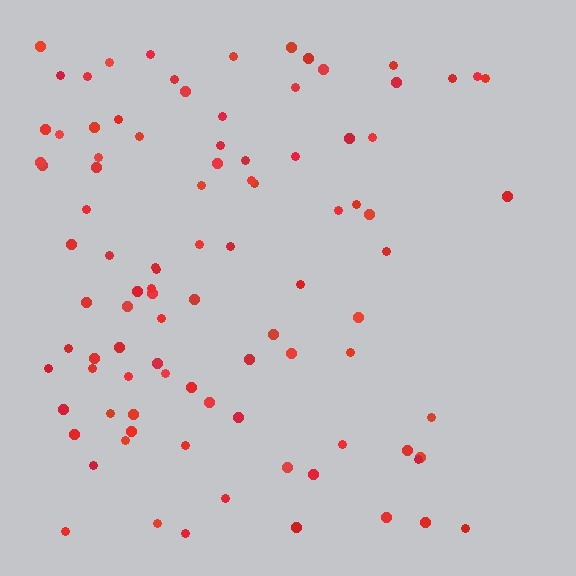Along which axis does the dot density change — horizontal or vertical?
Horizontal.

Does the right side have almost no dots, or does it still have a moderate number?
Still a moderate number, just noticeably fewer than the left.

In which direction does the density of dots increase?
From right to left, with the left side densest.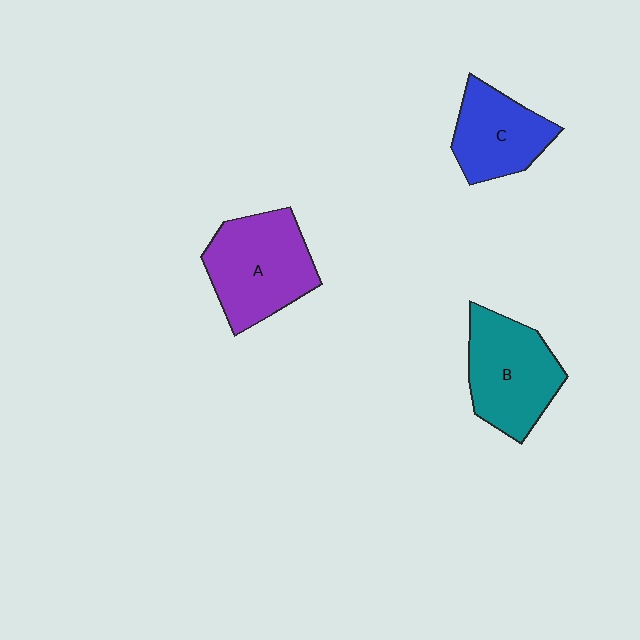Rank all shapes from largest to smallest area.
From largest to smallest: A (purple), B (teal), C (blue).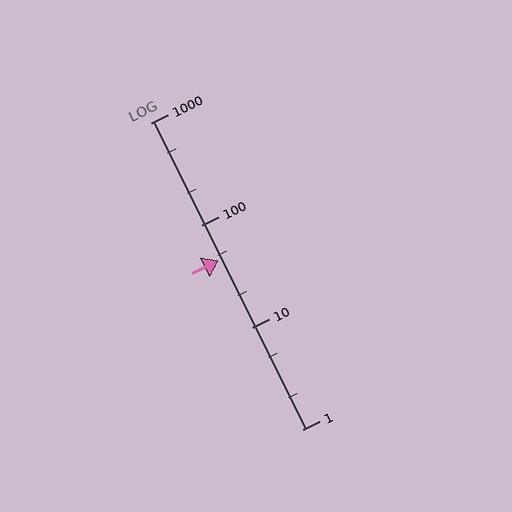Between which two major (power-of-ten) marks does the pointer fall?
The pointer is between 10 and 100.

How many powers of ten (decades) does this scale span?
The scale spans 3 decades, from 1 to 1000.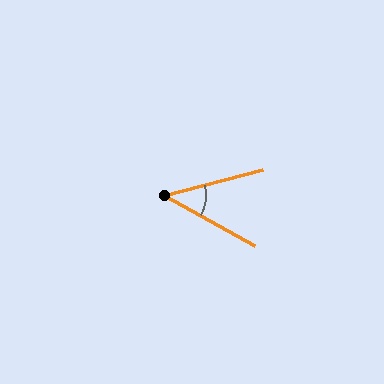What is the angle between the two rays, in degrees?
Approximately 44 degrees.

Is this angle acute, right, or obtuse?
It is acute.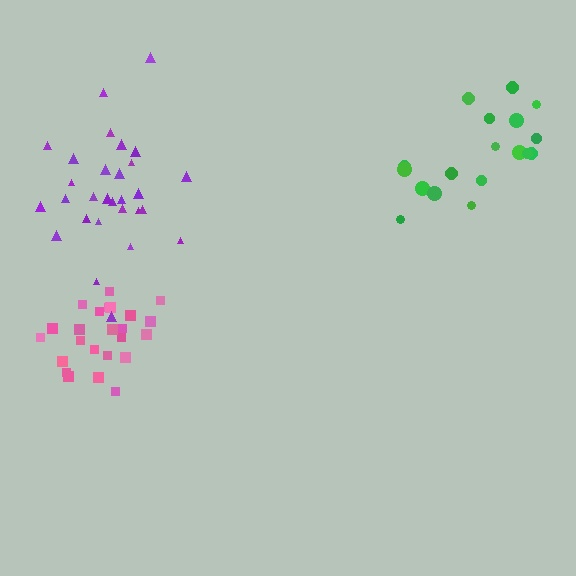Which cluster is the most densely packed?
Pink.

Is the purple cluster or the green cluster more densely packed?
Purple.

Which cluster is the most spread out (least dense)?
Green.